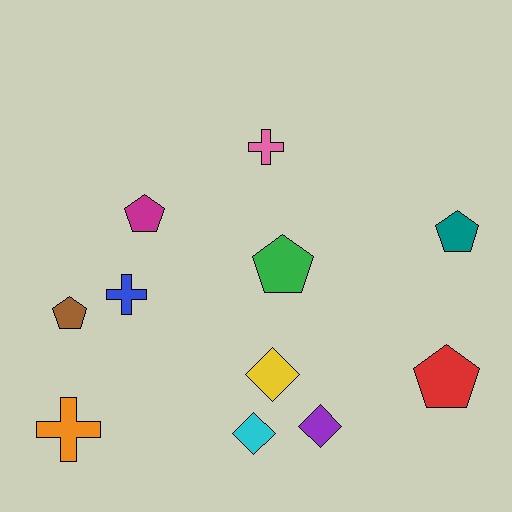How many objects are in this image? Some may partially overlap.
There are 11 objects.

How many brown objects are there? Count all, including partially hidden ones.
There is 1 brown object.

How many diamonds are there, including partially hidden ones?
There are 3 diamonds.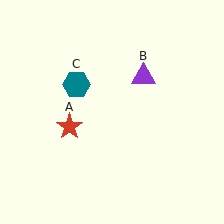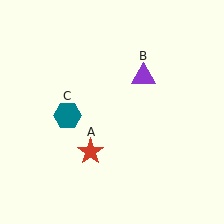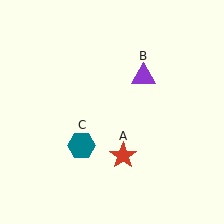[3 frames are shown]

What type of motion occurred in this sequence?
The red star (object A), teal hexagon (object C) rotated counterclockwise around the center of the scene.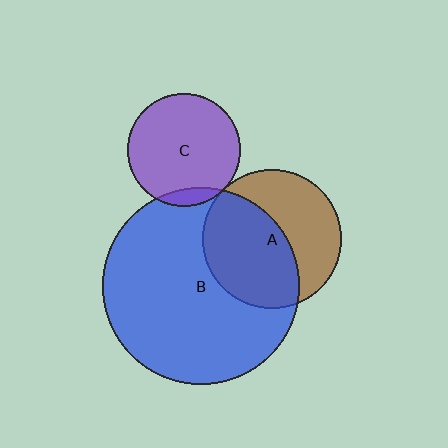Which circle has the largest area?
Circle B (blue).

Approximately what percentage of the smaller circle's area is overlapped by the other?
Approximately 55%.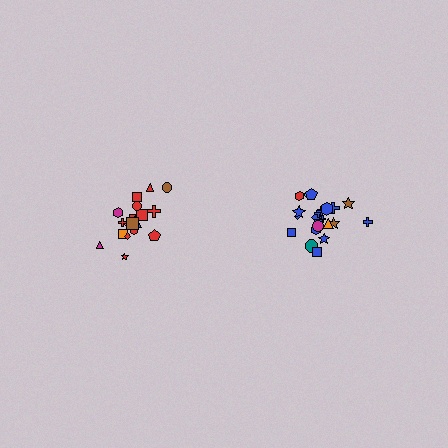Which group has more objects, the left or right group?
The right group.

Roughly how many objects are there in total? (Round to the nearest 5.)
Roughly 40 objects in total.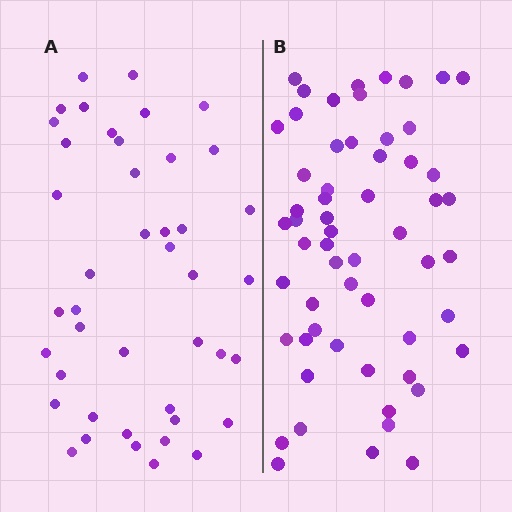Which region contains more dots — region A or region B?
Region B (the right region) has more dots.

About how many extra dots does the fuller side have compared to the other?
Region B has approximately 15 more dots than region A.